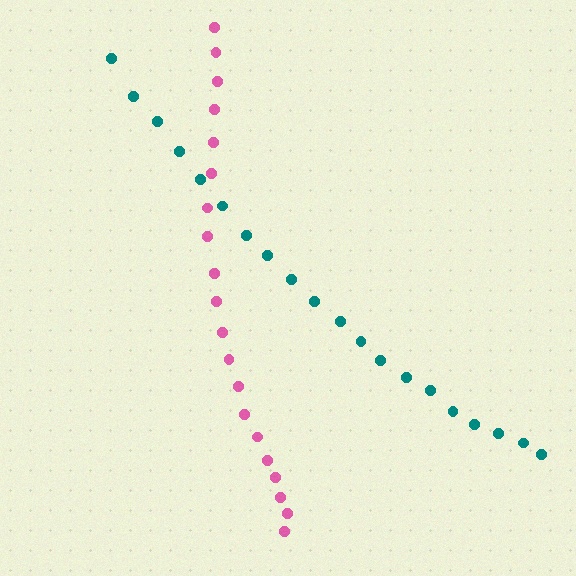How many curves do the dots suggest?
There are 2 distinct paths.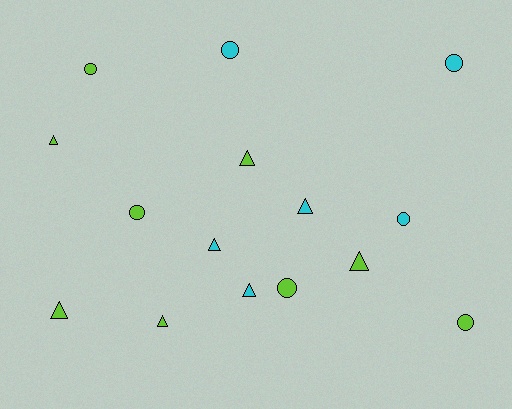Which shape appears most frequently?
Triangle, with 8 objects.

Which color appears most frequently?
Lime, with 9 objects.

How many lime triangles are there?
There are 5 lime triangles.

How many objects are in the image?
There are 15 objects.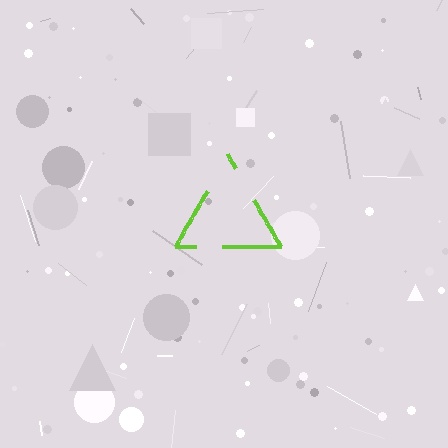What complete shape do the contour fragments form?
The contour fragments form a triangle.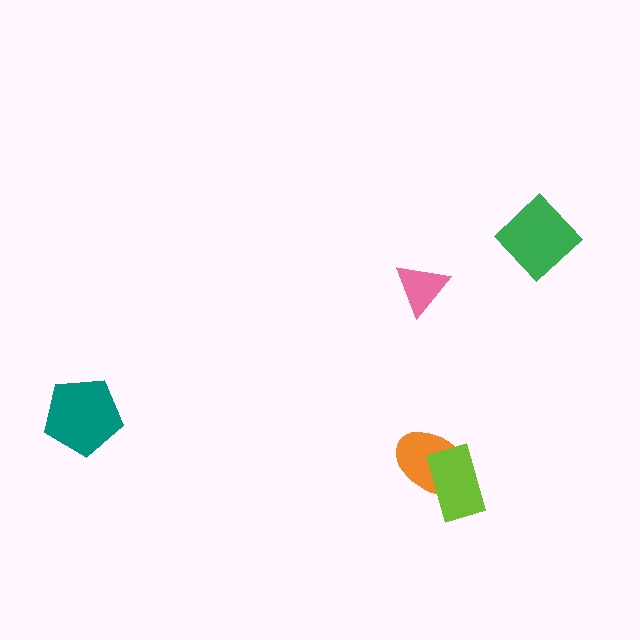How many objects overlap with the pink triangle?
0 objects overlap with the pink triangle.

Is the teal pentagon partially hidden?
No, no other shape covers it.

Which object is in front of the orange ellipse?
The lime rectangle is in front of the orange ellipse.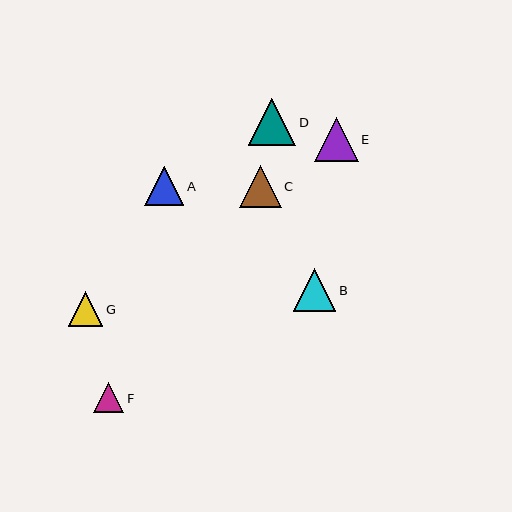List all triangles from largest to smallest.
From largest to smallest: D, E, B, C, A, G, F.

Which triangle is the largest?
Triangle D is the largest with a size of approximately 47 pixels.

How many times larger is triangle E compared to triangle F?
Triangle E is approximately 1.5 times the size of triangle F.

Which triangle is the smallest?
Triangle F is the smallest with a size of approximately 30 pixels.